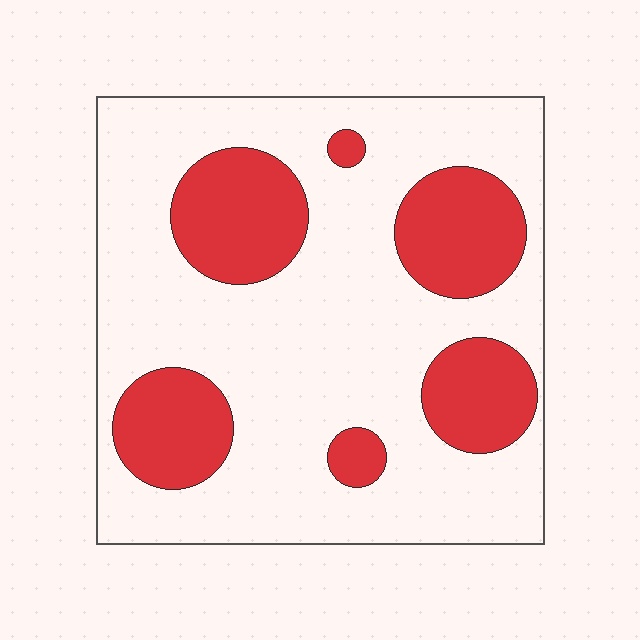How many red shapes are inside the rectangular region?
6.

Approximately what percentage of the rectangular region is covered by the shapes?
Approximately 30%.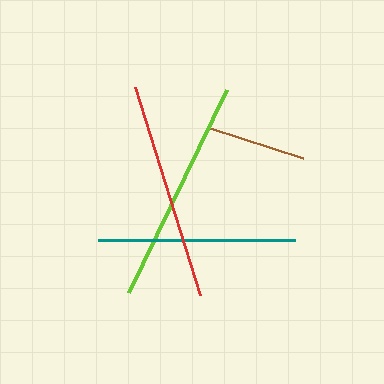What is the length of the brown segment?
The brown segment is approximately 97 pixels long.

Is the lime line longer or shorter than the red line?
The lime line is longer than the red line.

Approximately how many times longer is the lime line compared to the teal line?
The lime line is approximately 1.1 times the length of the teal line.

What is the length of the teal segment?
The teal segment is approximately 197 pixels long.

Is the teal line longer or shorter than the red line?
The red line is longer than the teal line.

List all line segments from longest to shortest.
From longest to shortest: lime, red, teal, brown.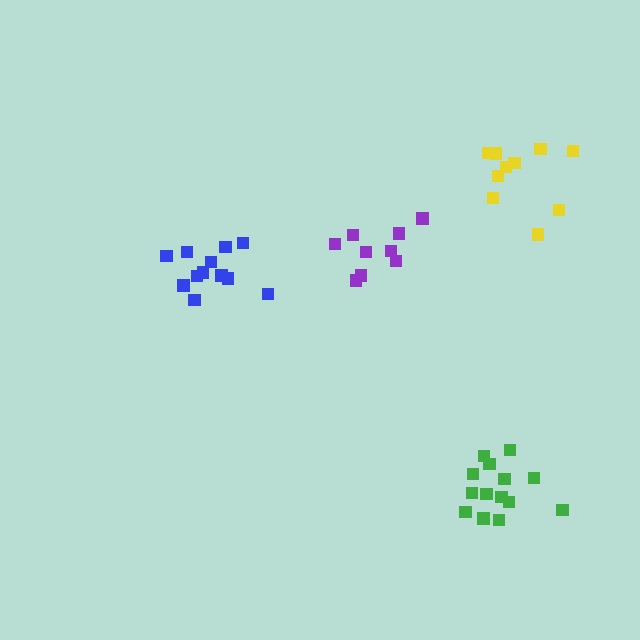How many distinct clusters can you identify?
There are 4 distinct clusters.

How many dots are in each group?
Group 1: 9 dots, Group 2: 12 dots, Group 3: 14 dots, Group 4: 10 dots (45 total).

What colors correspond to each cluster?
The clusters are colored: purple, blue, green, yellow.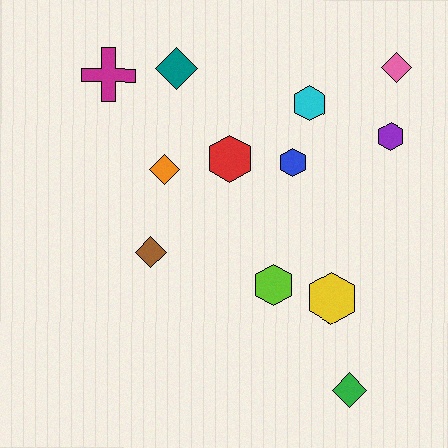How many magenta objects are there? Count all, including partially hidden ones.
There is 1 magenta object.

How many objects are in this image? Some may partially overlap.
There are 12 objects.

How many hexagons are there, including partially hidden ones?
There are 6 hexagons.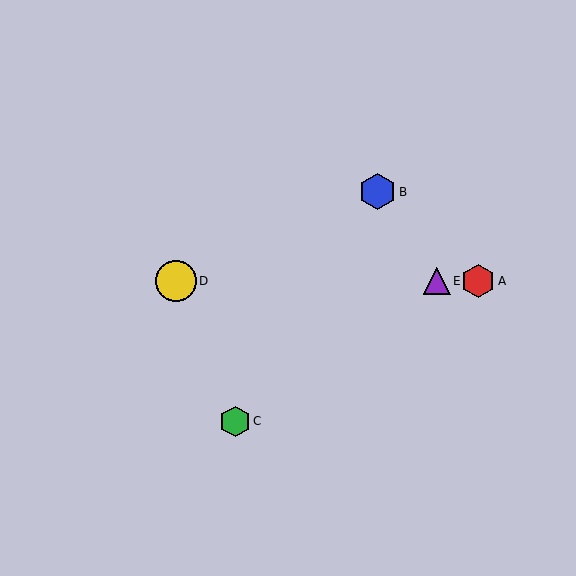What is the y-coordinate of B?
Object B is at y≈192.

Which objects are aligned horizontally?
Objects A, D, E are aligned horizontally.